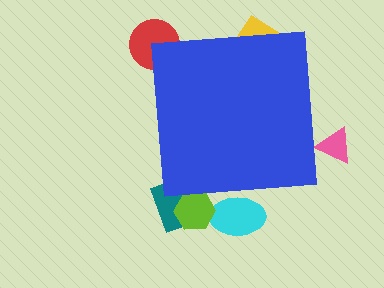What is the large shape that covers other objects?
A blue square.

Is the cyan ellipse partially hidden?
Yes, the cyan ellipse is partially hidden behind the blue square.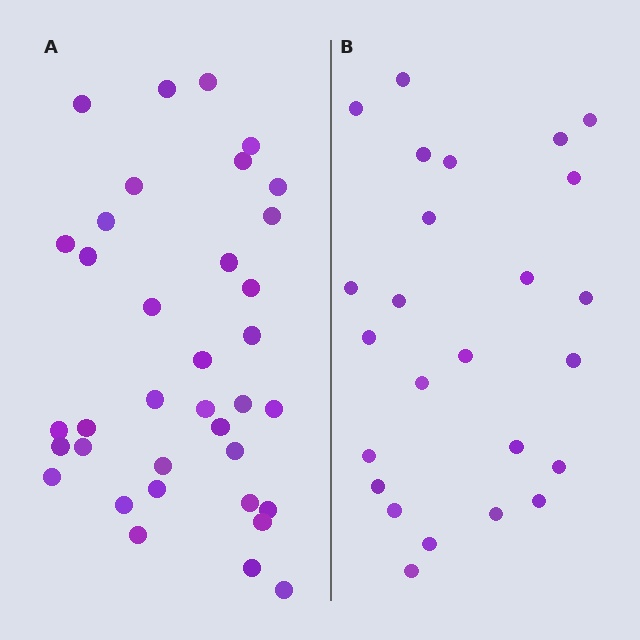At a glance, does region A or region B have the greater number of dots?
Region A (the left region) has more dots.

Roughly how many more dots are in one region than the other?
Region A has roughly 12 or so more dots than region B.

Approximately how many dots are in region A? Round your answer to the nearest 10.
About 40 dots. (The exact count is 36, which rounds to 40.)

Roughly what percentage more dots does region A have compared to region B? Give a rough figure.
About 45% more.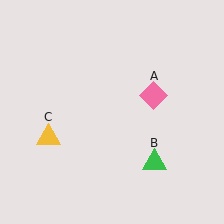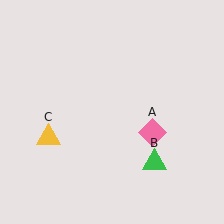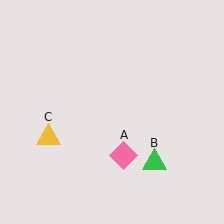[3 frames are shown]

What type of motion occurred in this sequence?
The pink diamond (object A) rotated clockwise around the center of the scene.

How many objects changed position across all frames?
1 object changed position: pink diamond (object A).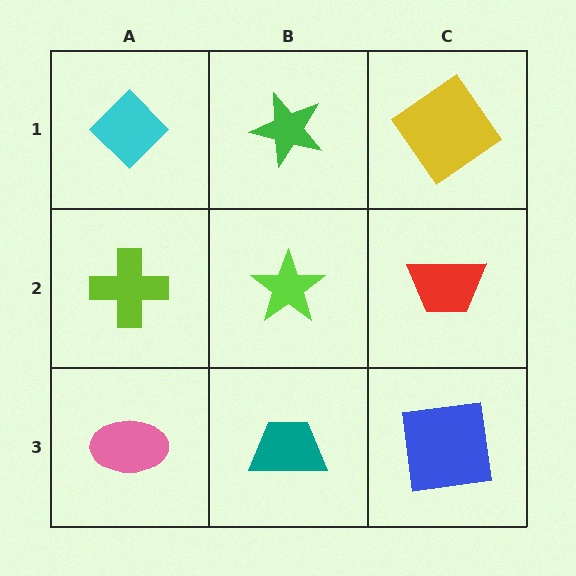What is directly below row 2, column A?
A pink ellipse.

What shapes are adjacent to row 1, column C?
A red trapezoid (row 2, column C), a green star (row 1, column B).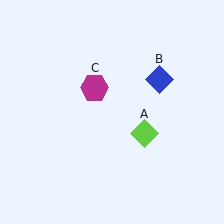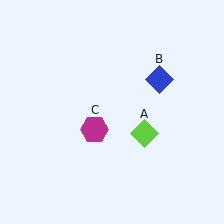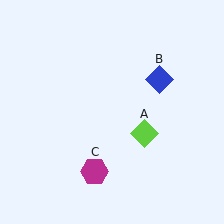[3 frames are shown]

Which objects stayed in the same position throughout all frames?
Lime diamond (object A) and blue diamond (object B) remained stationary.